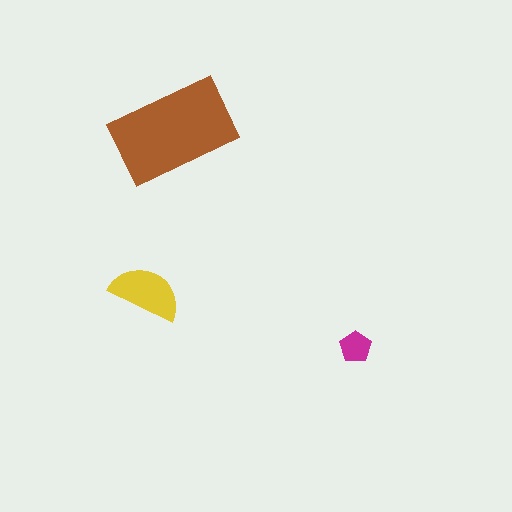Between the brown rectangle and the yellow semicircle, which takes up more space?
The brown rectangle.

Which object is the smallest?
The magenta pentagon.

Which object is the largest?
The brown rectangle.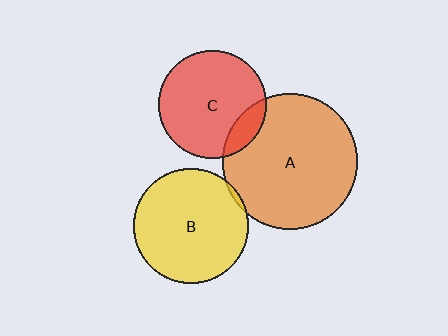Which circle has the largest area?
Circle A (orange).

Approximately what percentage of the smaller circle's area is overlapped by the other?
Approximately 15%.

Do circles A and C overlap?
Yes.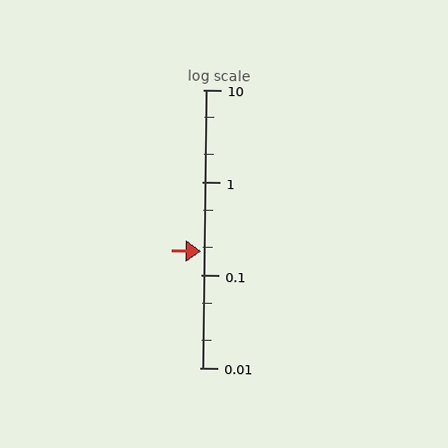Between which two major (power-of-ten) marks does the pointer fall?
The pointer is between 0.1 and 1.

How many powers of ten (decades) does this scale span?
The scale spans 3 decades, from 0.01 to 10.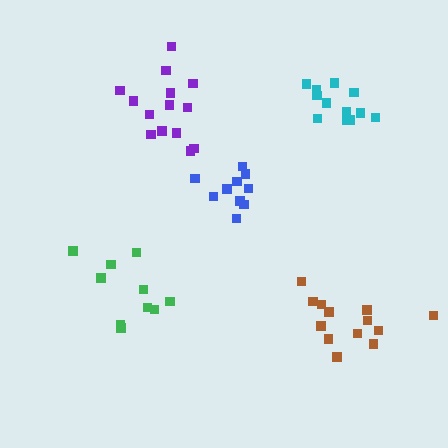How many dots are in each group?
Group 1: 12 dots, Group 2: 10 dots, Group 3: 14 dots, Group 4: 13 dots, Group 5: 10 dots (59 total).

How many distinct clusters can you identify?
There are 5 distinct clusters.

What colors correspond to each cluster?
The clusters are colored: cyan, blue, purple, brown, green.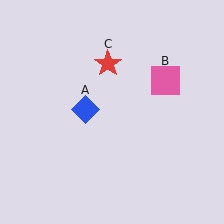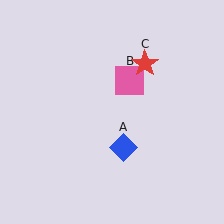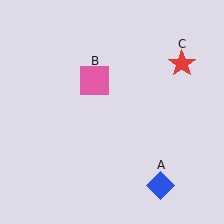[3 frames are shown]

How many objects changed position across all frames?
3 objects changed position: blue diamond (object A), pink square (object B), red star (object C).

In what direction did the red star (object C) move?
The red star (object C) moved right.